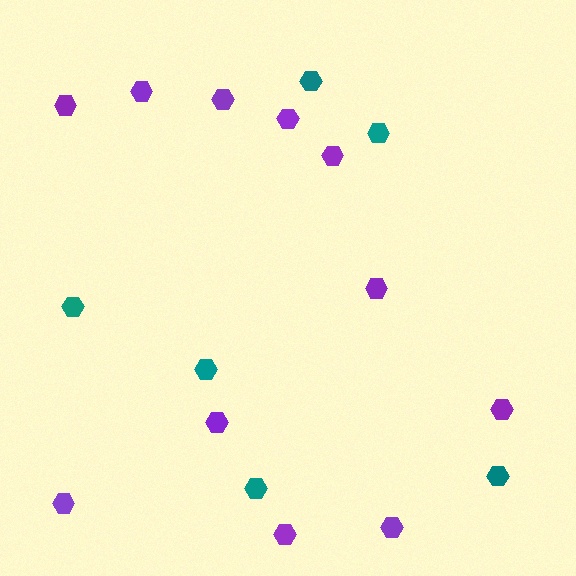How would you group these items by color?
There are 2 groups: one group of purple hexagons (11) and one group of teal hexagons (6).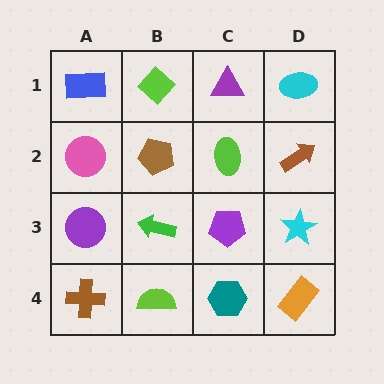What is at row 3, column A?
A purple circle.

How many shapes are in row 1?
4 shapes.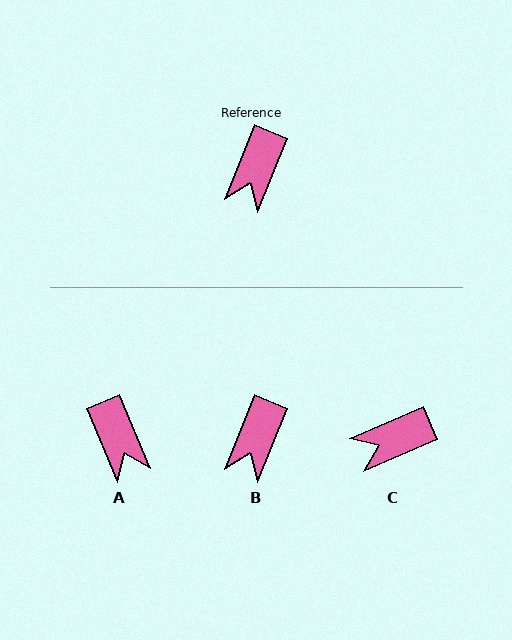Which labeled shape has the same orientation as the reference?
B.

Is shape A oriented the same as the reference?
No, it is off by about 45 degrees.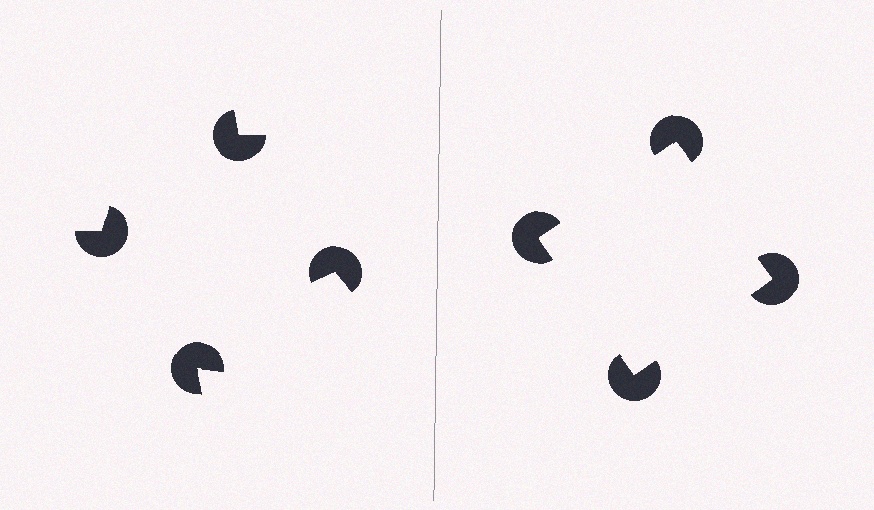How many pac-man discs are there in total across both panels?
8 — 4 on each side.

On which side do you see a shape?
An illusory square appears on the right side. On the left side the wedge cuts are rotated, so no coherent shape forms.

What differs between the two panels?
The pac-man discs are positioned identically on both sides; only the wedge orientations differ. On the right they align to a square; on the left they are misaligned.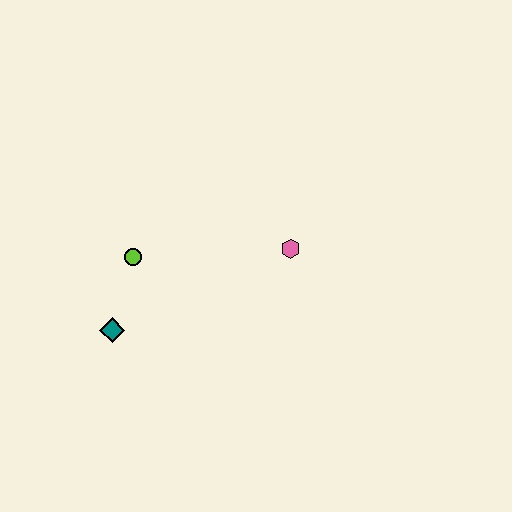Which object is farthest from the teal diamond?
The pink hexagon is farthest from the teal diamond.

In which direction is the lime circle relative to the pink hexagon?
The lime circle is to the left of the pink hexagon.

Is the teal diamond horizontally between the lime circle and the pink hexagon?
No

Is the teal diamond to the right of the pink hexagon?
No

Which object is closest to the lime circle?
The teal diamond is closest to the lime circle.